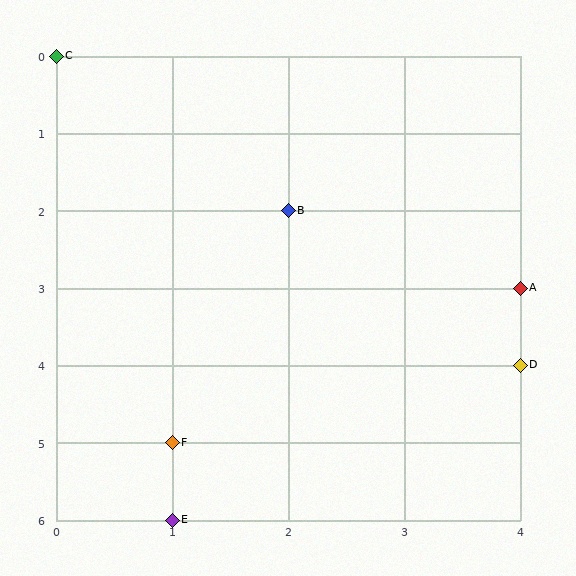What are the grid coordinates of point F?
Point F is at grid coordinates (1, 5).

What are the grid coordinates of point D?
Point D is at grid coordinates (4, 4).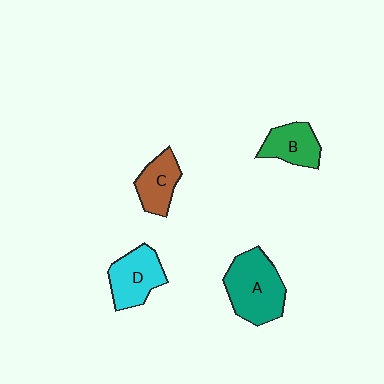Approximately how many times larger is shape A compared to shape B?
Approximately 1.7 times.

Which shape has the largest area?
Shape A (teal).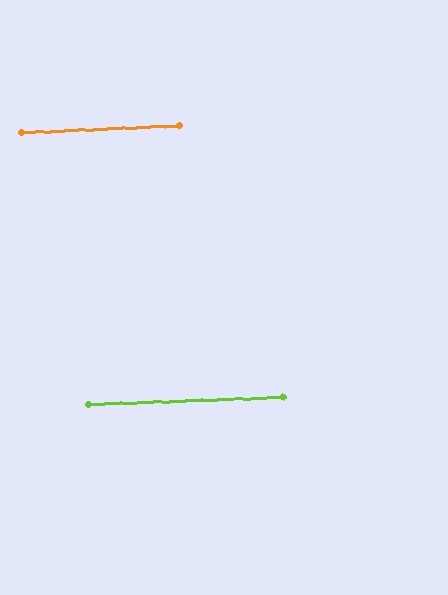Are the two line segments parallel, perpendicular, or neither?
Parallel — their directions differ by only 0.2°.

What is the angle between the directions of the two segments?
Approximately 0 degrees.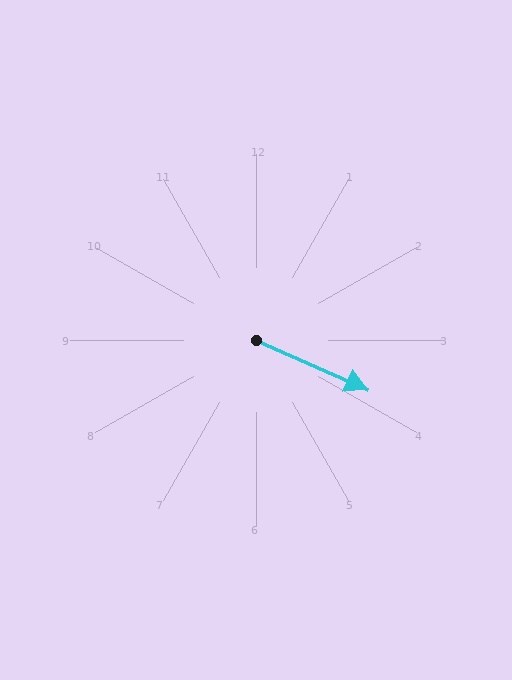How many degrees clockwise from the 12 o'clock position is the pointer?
Approximately 114 degrees.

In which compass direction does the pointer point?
Southeast.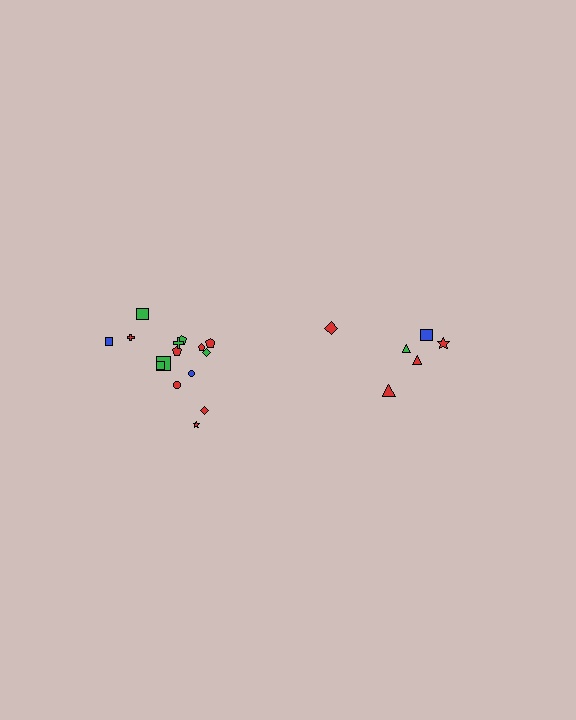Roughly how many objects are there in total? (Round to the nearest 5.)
Roughly 20 objects in total.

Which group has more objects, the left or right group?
The left group.